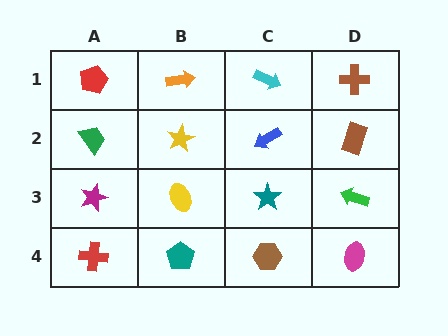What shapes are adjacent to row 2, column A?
A red pentagon (row 1, column A), a magenta star (row 3, column A), a yellow star (row 2, column B).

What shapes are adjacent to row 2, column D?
A brown cross (row 1, column D), a green arrow (row 3, column D), a blue arrow (row 2, column C).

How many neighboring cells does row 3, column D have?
3.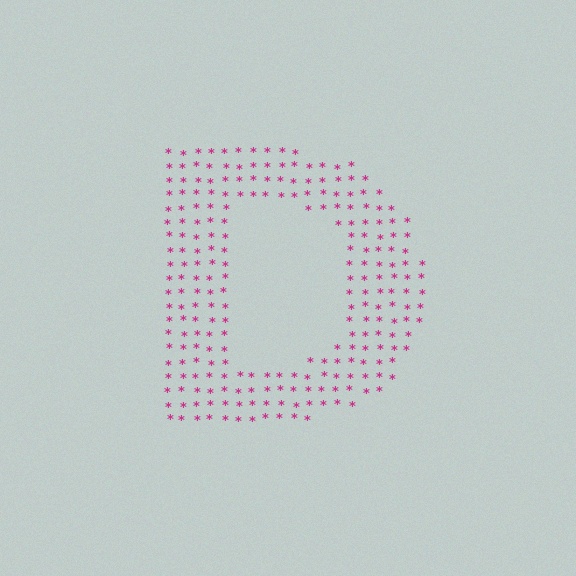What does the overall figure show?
The overall figure shows the letter D.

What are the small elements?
The small elements are asterisks.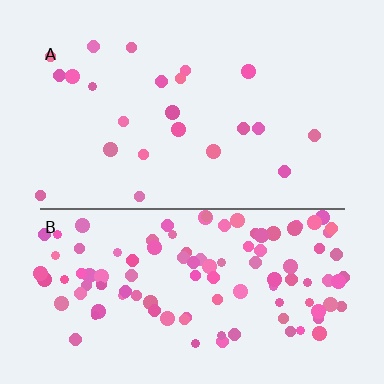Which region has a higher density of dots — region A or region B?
B (the bottom).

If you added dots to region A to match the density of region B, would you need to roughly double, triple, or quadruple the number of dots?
Approximately quadruple.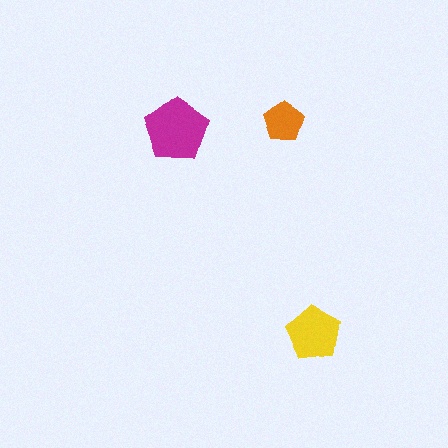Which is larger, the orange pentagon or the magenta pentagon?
The magenta one.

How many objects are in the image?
There are 3 objects in the image.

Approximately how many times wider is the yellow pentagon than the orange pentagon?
About 1.5 times wider.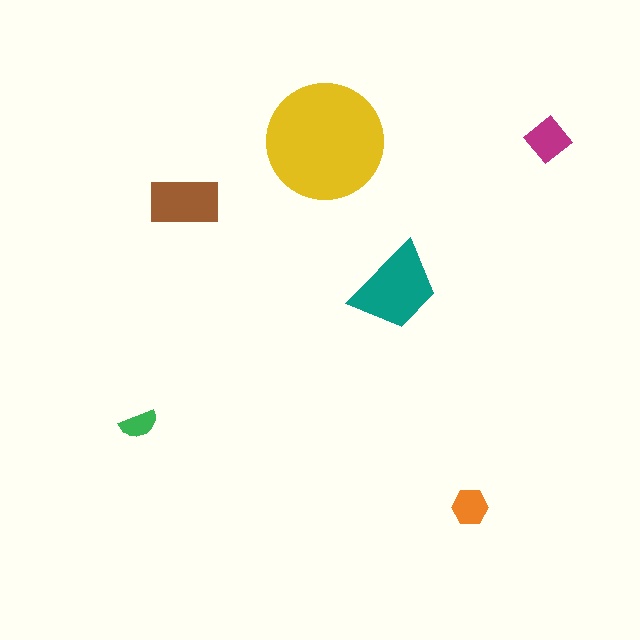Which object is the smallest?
The green semicircle.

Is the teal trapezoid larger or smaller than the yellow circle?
Smaller.